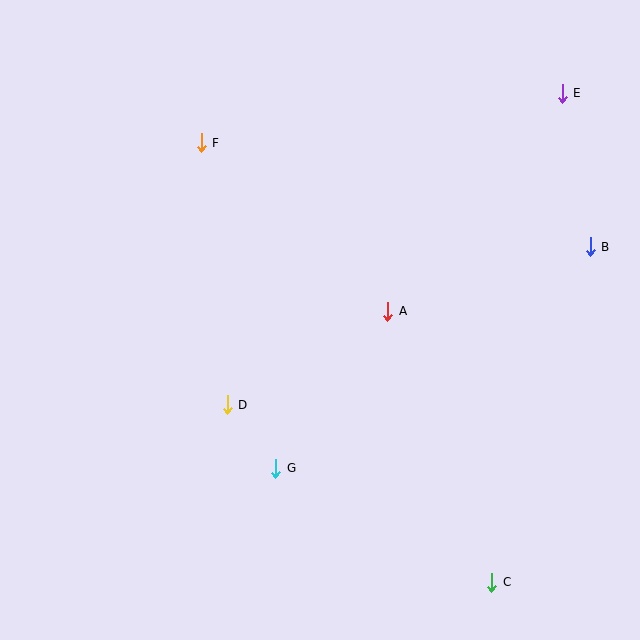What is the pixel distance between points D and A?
The distance between D and A is 186 pixels.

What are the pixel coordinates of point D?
Point D is at (227, 405).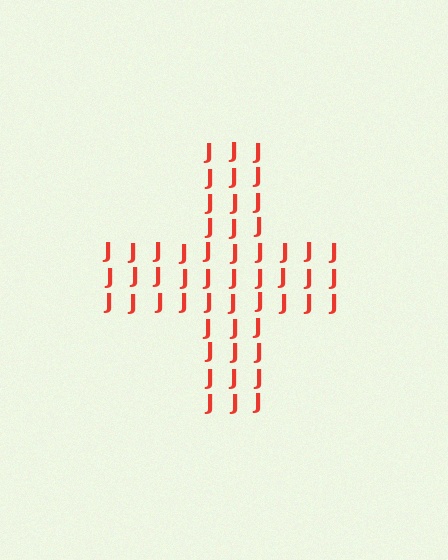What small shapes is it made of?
It is made of small letter J's.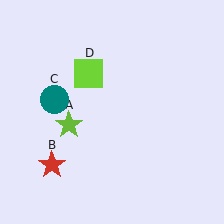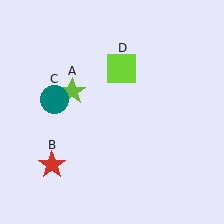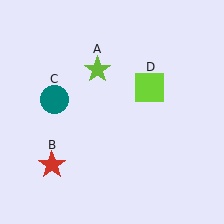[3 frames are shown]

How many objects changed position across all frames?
2 objects changed position: lime star (object A), lime square (object D).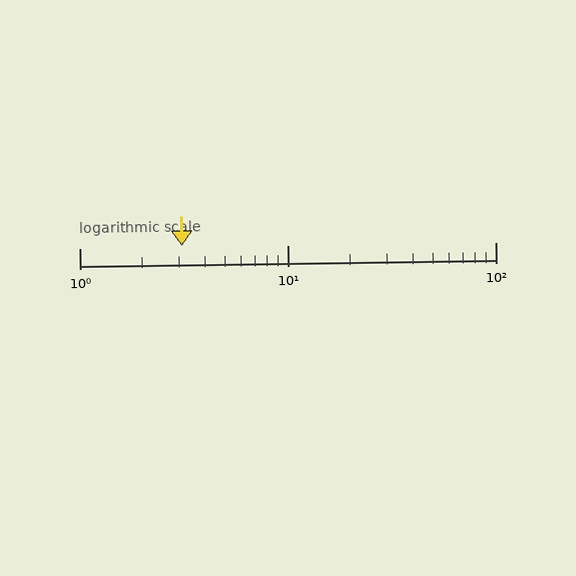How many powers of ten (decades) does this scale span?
The scale spans 2 decades, from 1 to 100.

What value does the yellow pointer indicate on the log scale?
The pointer indicates approximately 3.1.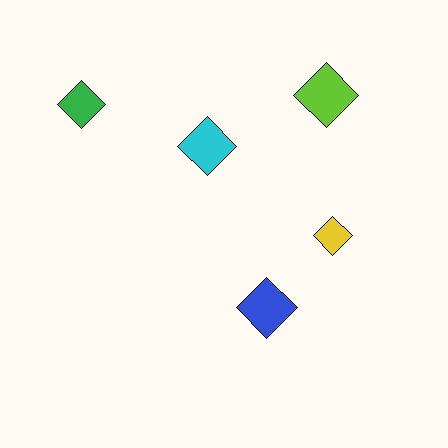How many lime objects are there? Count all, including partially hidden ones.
There is 1 lime object.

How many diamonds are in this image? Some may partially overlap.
There are 5 diamonds.